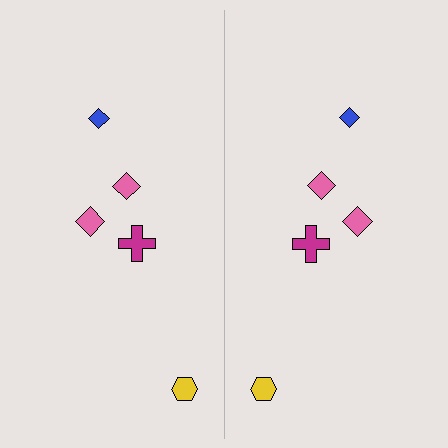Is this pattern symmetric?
Yes, this pattern has bilateral (reflection) symmetry.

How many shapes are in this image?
There are 10 shapes in this image.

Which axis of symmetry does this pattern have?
The pattern has a vertical axis of symmetry running through the center of the image.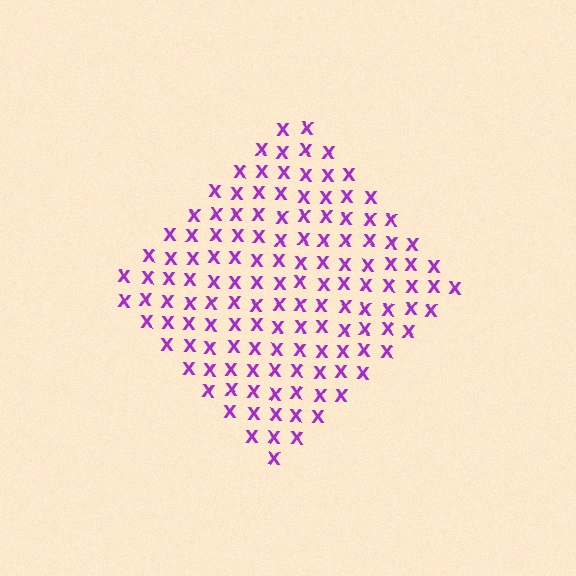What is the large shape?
The large shape is a diamond.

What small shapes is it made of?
It is made of small letter X's.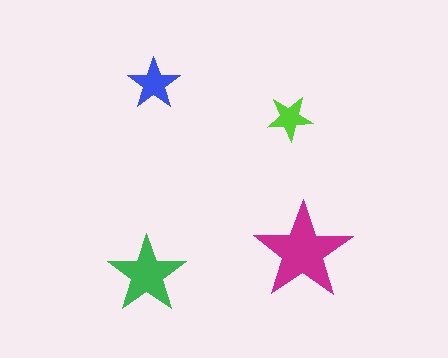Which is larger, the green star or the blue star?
The green one.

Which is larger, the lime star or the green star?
The green one.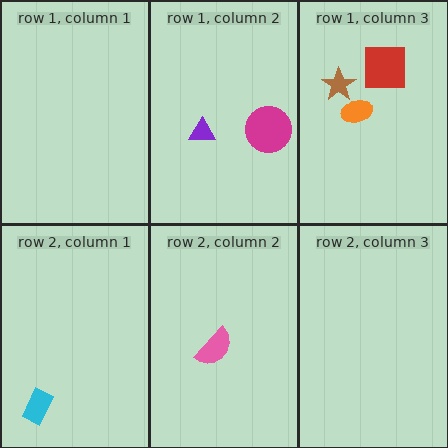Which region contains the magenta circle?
The row 1, column 2 region.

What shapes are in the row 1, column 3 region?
The brown star, the red square, the orange ellipse.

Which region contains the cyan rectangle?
The row 2, column 1 region.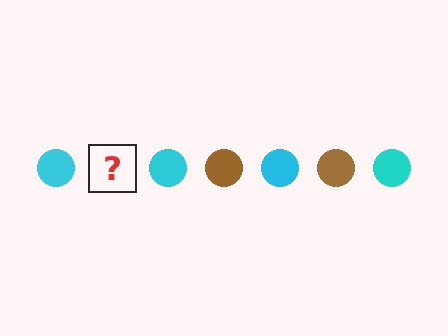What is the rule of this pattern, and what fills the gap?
The rule is that the pattern cycles through cyan, brown circles. The gap should be filled with a brown circle.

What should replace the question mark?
The question mark should be replaced with a brown circle.